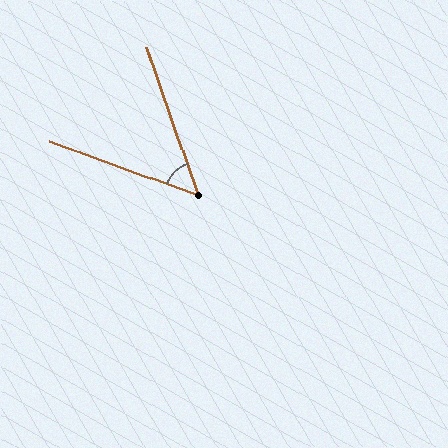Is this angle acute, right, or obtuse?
It is acute.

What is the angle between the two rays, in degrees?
Approximately 50 degrees.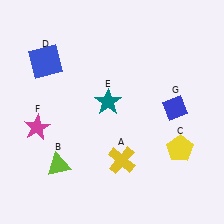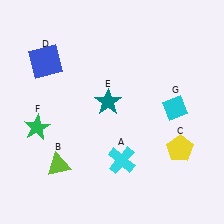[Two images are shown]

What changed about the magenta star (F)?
In Image 1, F is magenta. In Image 2, it changed to green.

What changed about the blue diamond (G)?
In Image 1, G is blue. In Image 2, it changed to cyan.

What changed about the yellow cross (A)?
In Image 1, A is yellow. In Image 2, it changed to cyan.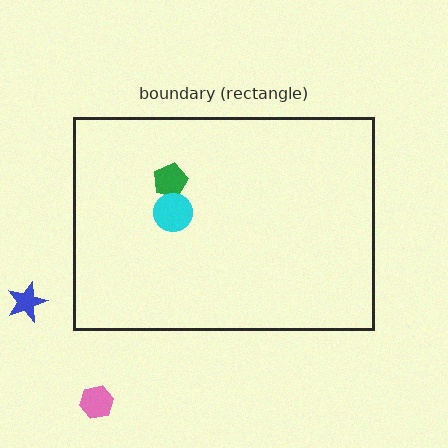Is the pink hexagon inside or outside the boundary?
Outside.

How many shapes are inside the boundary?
2 inside, 2 outside.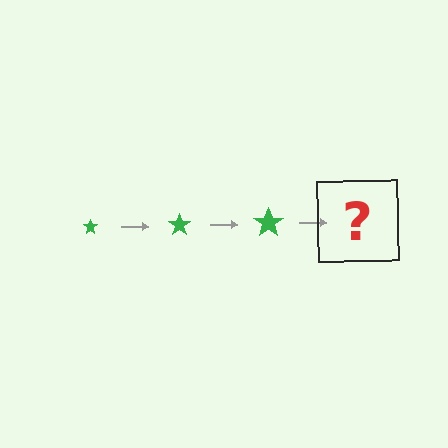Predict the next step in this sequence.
The next step is a green star, larger than the previous one.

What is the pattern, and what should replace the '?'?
The pattern is that the star gets progressively larger each step. The '?' should be a green star, larger than the previous one.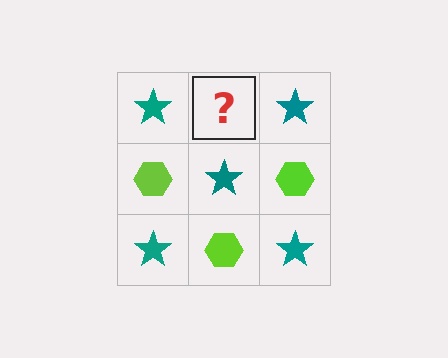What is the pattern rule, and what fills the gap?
The rule is that it alternates teal star and lime hexagon in a checkerboard pattern. The gap should be filled with a lime hexagon.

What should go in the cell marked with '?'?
The missing cell should contain a lime hexagon.